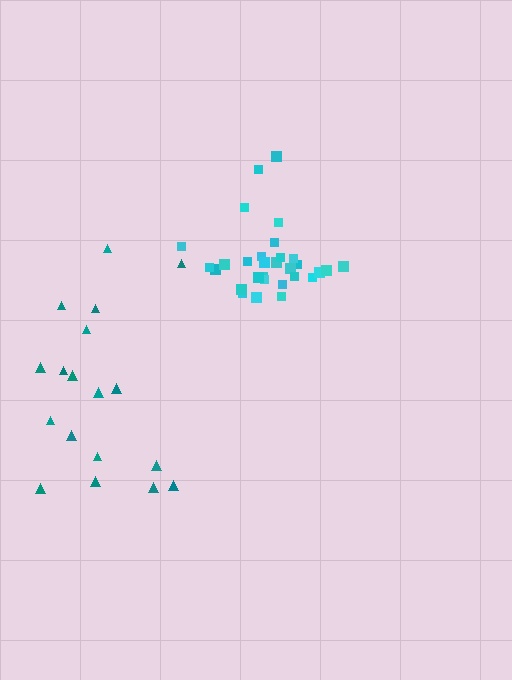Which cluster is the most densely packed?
Cyan.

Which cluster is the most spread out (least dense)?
Teal.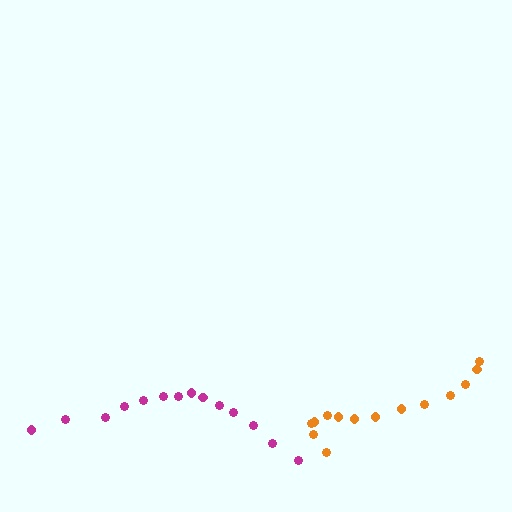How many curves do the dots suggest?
There are 2 distinct paths.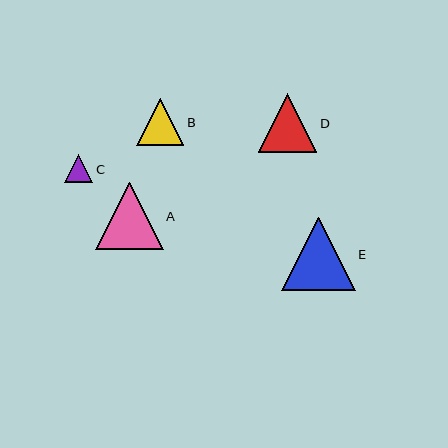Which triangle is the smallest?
Triangle C is the smallest with a size of approximately 28 pixels.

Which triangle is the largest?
Triangle E is the largest with a size of approximately 73 pixels.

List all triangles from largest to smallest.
From largest to smallest: E, A, D, B, C.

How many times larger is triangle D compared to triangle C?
Triangle D is approximately 2.1 times the size of triangle C.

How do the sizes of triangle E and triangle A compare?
Triangle E and triangle A are approximately the same size.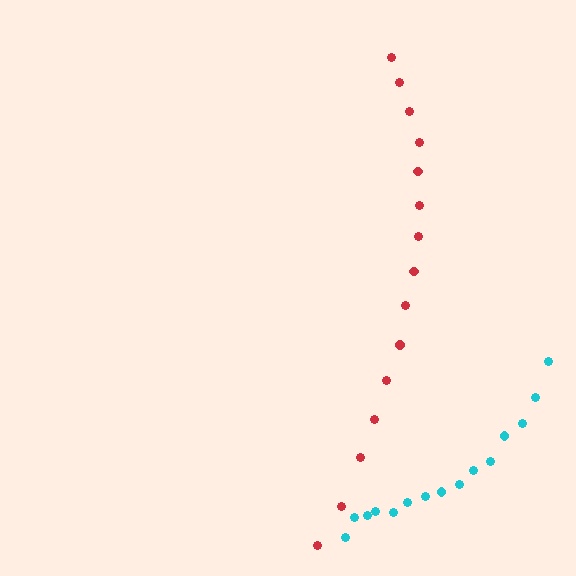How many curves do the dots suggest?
There are 2 distinct paths.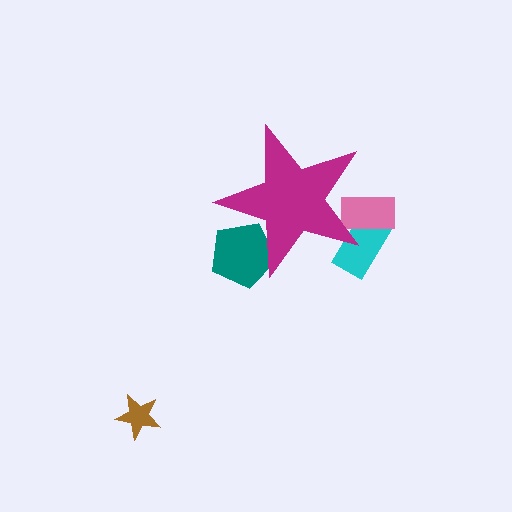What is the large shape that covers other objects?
A magenta star.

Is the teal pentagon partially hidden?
Yes, the teal pentagon is partially hidden behind the magenta star.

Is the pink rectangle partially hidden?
Yes, the pink rectangle is partially hidden behind the magenta star.